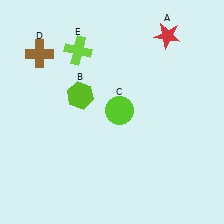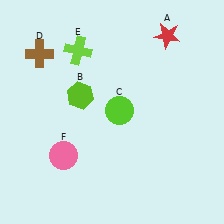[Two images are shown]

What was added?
A pink circle (F) was added in Image 2.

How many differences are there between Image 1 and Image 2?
There is 1 difference between the two images.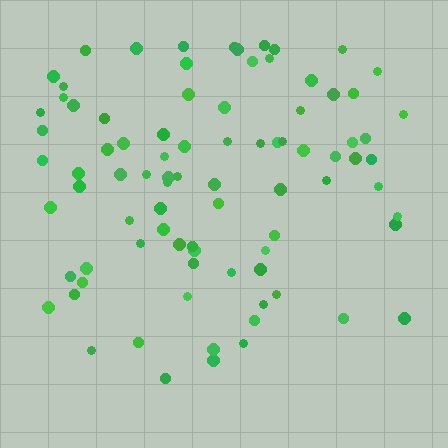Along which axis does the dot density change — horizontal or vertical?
Vertical.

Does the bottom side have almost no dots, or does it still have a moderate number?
Still a moderate number, just noticeably fewer than the top.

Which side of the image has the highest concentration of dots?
The top.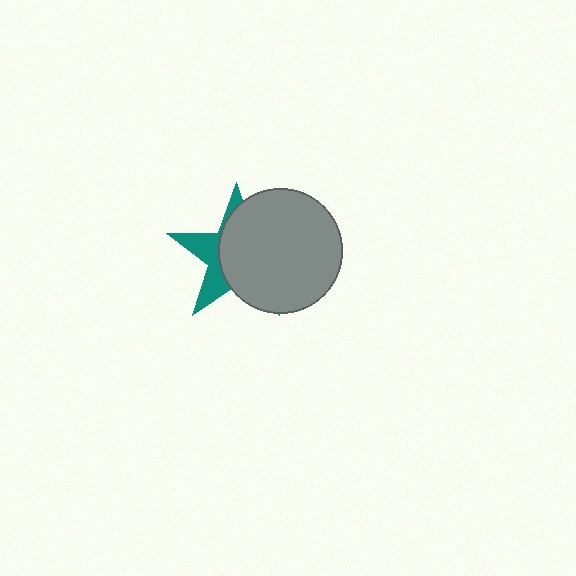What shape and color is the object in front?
The object in front is a gray circle.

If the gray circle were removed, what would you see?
You would see the complete teal star.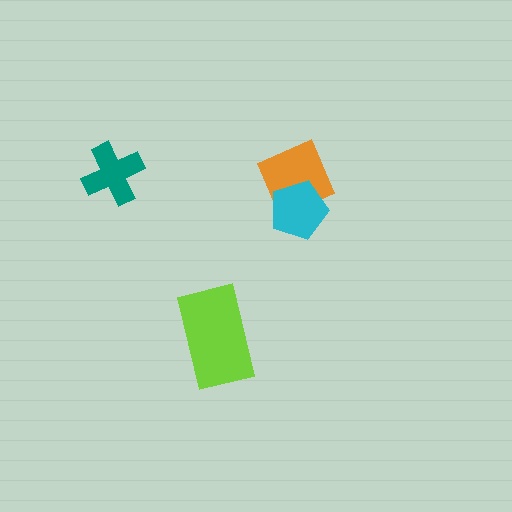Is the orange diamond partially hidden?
Yes, it is partially covered by another shape.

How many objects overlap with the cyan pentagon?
1 object overlaps with the cyan pentagon.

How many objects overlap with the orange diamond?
1 object overlaps with the orange diamond.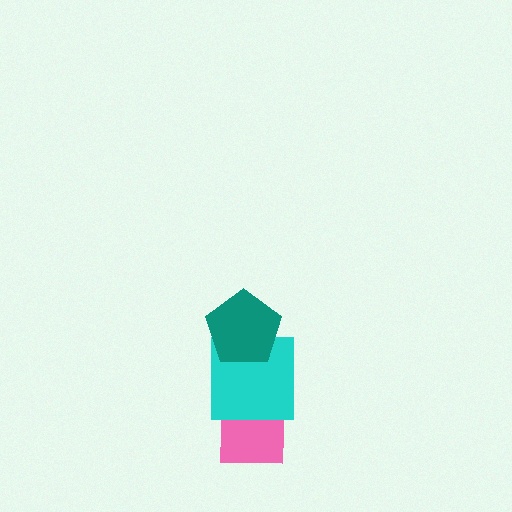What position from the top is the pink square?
The pink square is 3rd from the top.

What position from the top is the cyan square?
The cyan square is 2nd from the top.